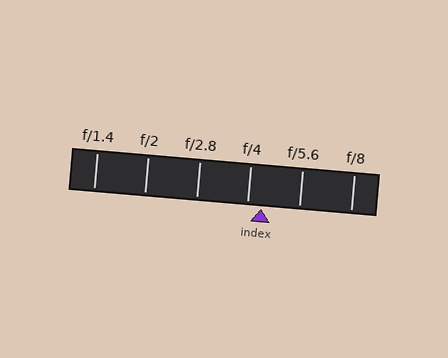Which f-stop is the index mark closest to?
The index mark is closest to f/4.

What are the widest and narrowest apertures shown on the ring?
The widest aperture shown is f/1.4 and the narrowest is f/8.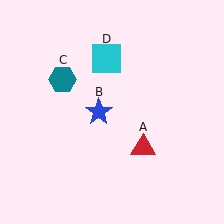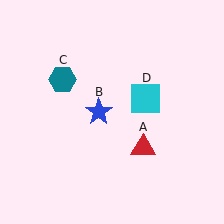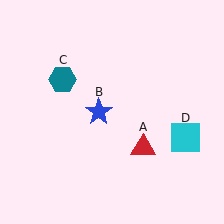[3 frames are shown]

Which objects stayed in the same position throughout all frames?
Red triangle (object A) and blue star (object B) and teal hexagon (object C) remained stationary.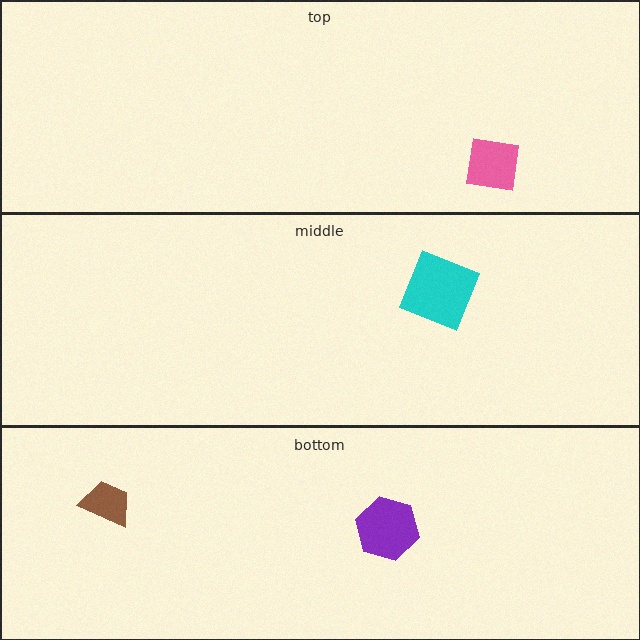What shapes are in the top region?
The pink square.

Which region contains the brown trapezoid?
The bottom region.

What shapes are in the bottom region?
The purple hexagon, the brown trapezoid.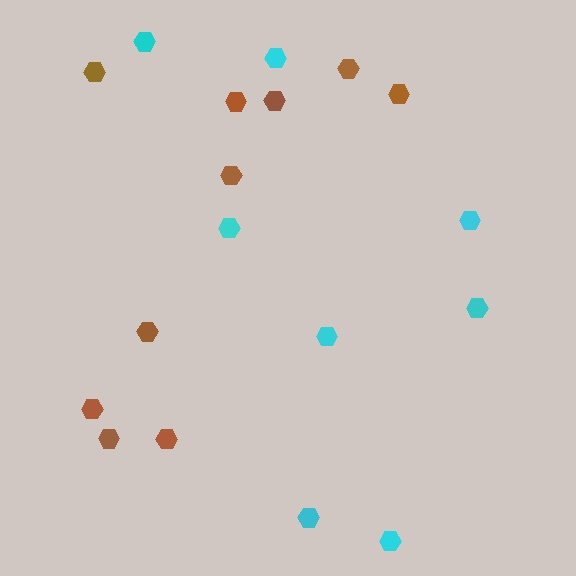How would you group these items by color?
There are 2 groups: one group of brown hexagons (10) and one group of cyan hexagons (8).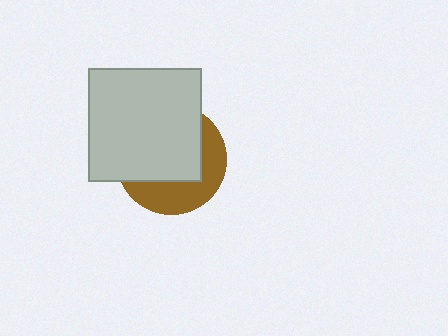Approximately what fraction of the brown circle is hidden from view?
Roughly 60% of the brown circle is hidden behind the light gray square.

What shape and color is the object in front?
The object in front is a light gray square.